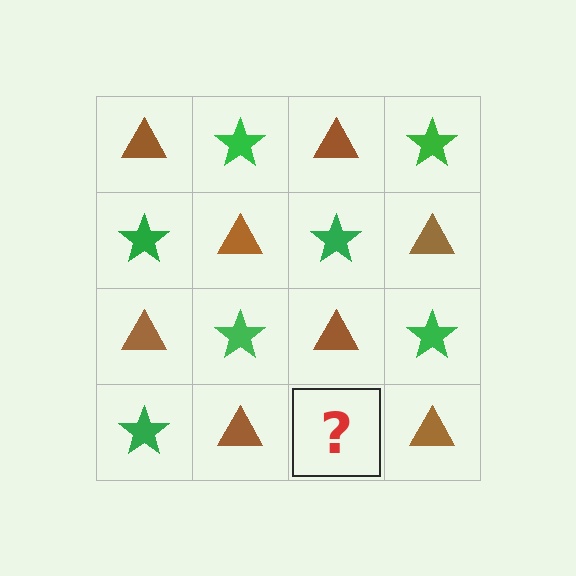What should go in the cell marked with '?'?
The missing cell should contain a green star.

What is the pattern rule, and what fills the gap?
The rule is that it alternates brown triangle and green star in a checkerboard pattern. The gap should be filled with a green star.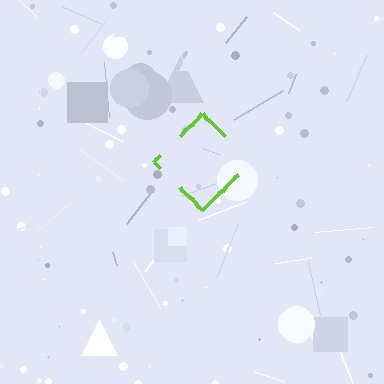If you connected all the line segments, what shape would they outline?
They would outline a diamond.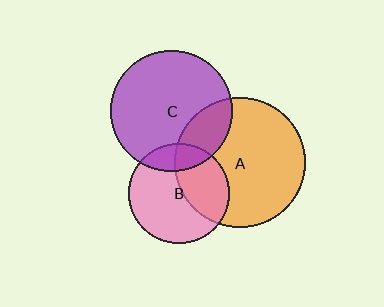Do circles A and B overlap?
Yes.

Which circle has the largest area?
Circle A (orange).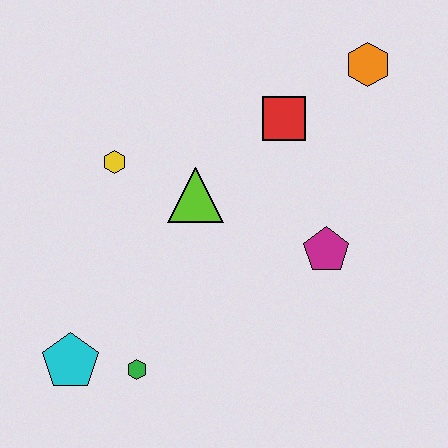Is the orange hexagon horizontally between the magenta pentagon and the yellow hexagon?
No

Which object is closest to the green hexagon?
The cyan pentagon is closest to the green hexagon.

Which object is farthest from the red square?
The cyan pentagon is farthest from the red square.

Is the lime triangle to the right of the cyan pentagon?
Yes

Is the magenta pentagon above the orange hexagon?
No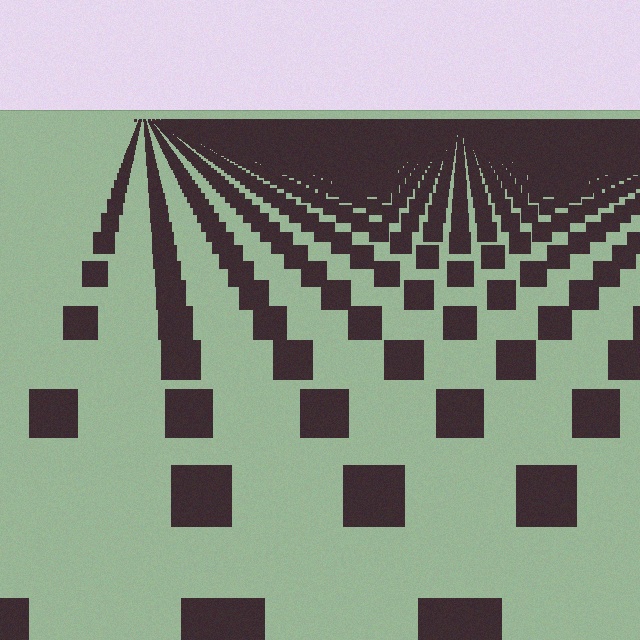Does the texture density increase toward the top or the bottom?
Density increases toward the top.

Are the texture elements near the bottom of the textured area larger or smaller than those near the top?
Larger. Near the bottom, elements are closer to the viewer and appear at a bigger on-screen size.